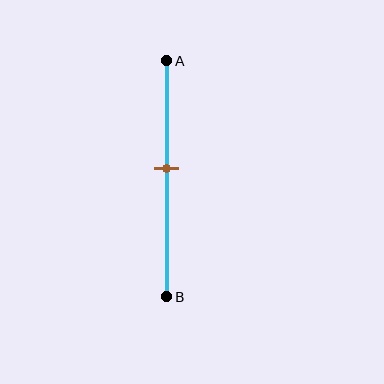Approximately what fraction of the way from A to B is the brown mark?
The brown mark is approximately 45% of the way from A to B.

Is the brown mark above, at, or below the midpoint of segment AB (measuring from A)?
The brown mark is above the midpoint of segment AB.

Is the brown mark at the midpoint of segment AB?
No, the mark is at about 45% from A, not at the 50% midpoint.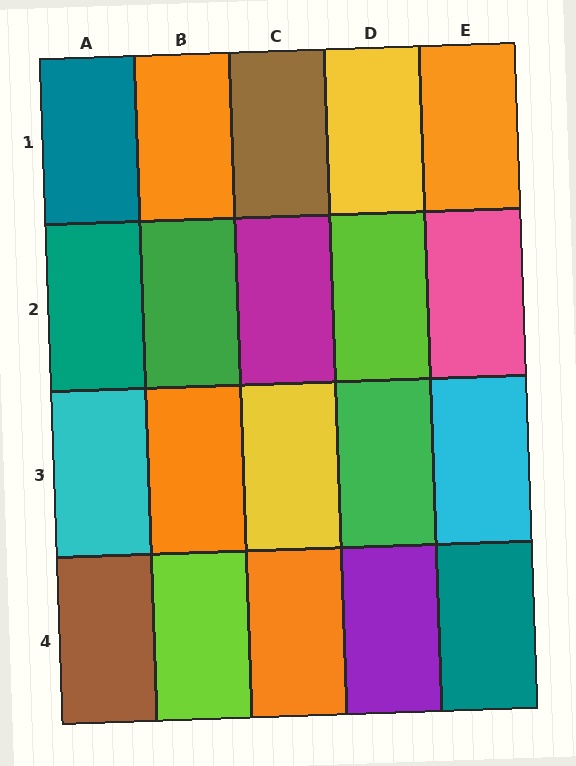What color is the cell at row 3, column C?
Yellow.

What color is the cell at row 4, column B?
Lime.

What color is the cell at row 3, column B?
Orange.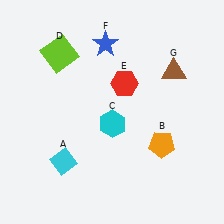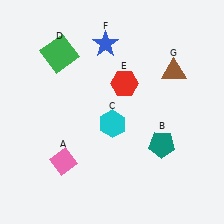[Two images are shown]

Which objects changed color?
A changed from cyan to pink. B changed from orange to teal. D changed from lime to green.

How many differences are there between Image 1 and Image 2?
There are 3 differences between the two images.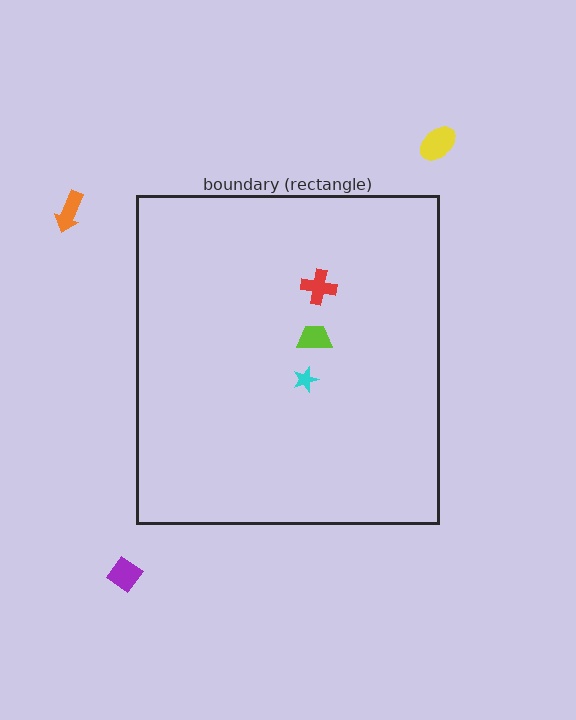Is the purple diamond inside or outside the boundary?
Outside.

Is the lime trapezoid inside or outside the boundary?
Inside.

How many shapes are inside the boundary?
3 inside, 3 outside.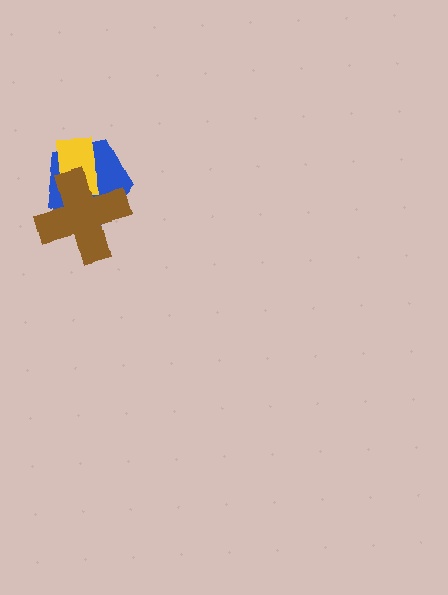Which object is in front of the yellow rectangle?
The brown cross is in front of the yellow rectangle.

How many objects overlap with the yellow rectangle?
2 objects overlap with the yellow rectangle.